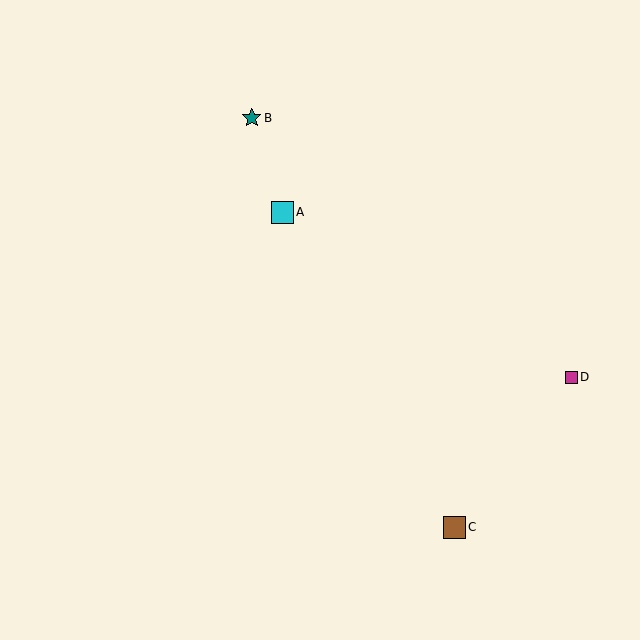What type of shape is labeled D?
Shape D is a magenta square.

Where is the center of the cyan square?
The center of the cyan square is at (283, 212).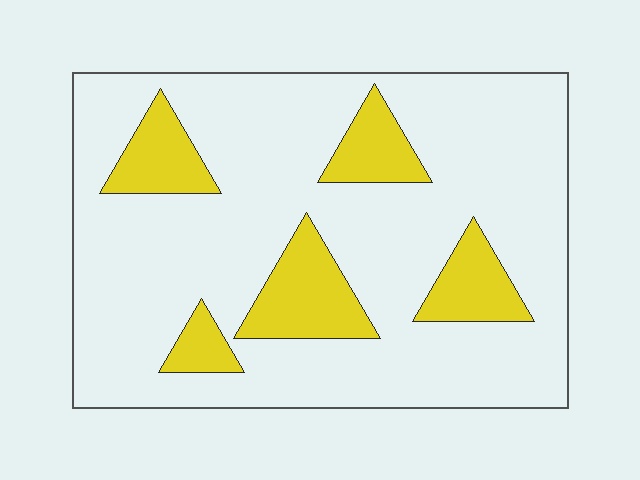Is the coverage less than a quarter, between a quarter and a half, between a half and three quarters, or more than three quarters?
Less than a quarter.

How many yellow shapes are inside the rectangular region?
5.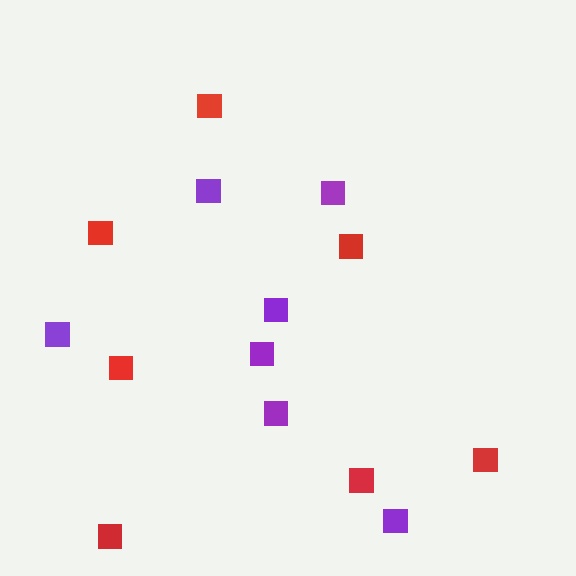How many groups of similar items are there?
There are 2 groups: one group of purple squares (7) and one group of red squares (7).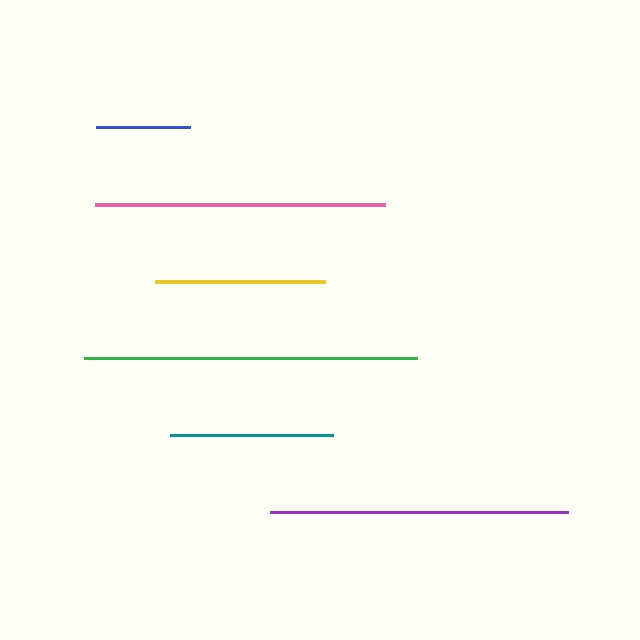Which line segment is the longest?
The green line is the longest at approximately 333 pixels.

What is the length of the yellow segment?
The yellow segment is approximately 170 pixels long.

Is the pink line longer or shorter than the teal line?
The pink line is longer than the teal line.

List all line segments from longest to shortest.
From longest to shortest: green, purple, pink, yellow, teal, blue.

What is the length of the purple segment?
The purple segment is approximately 298 pixels long.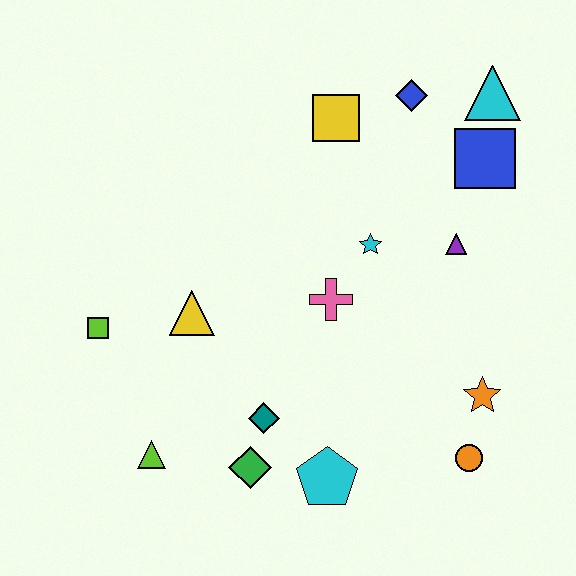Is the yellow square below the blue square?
No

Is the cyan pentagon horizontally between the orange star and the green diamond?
Yes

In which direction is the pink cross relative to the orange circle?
The pink cross is above the orange circle.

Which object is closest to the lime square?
The yellow triangle is closest to the lime square.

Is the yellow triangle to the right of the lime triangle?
Yes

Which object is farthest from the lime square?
The cyan triangle is farthest from the lime square.